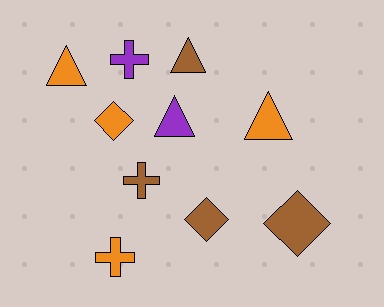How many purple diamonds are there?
There are no purple diamonds.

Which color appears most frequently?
Orange, with 4 objects.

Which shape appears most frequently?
Triangle, with 4 objects.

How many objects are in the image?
There are 10 objects.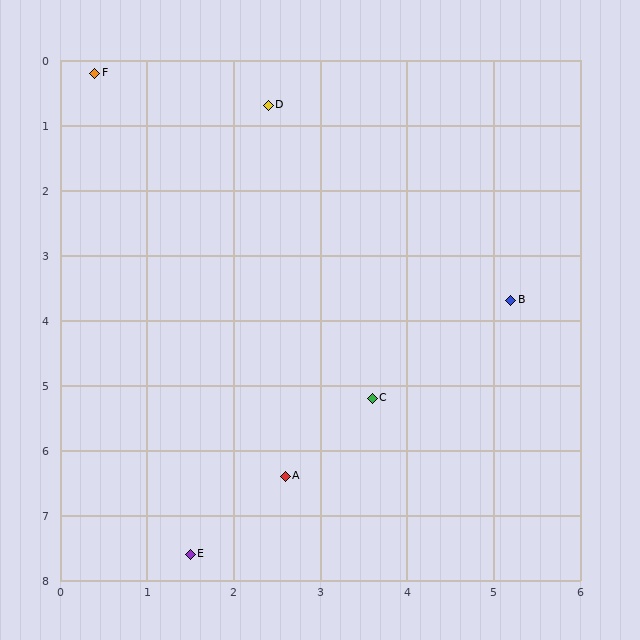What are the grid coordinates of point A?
Point A is at approximately (2.6, 6.4).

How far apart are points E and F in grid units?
Points E and F are about 7.5 grid units apart.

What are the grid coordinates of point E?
Point E is at approximately (1.5, 7.6).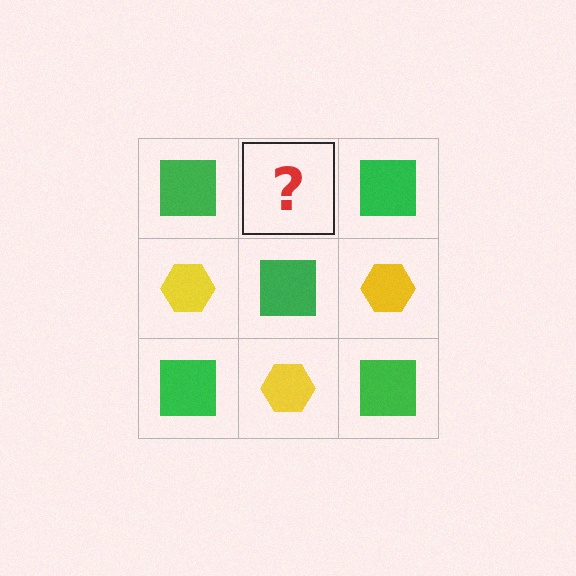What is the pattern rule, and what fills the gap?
The rule is that it alternates green square and yellow hexagon in a checkerboard pattern. The gap should be filled with a yellow hexagon.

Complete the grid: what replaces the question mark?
The question mark should be replaced with a yellow hexagon.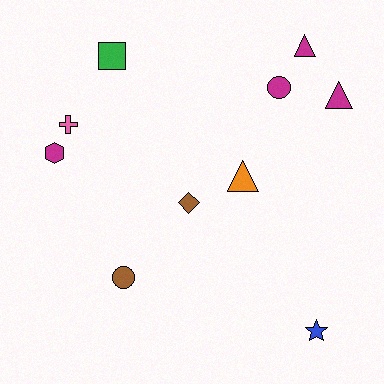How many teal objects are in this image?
There are no teal objects.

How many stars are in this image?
There is 1 star.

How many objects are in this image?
There are 10 objects.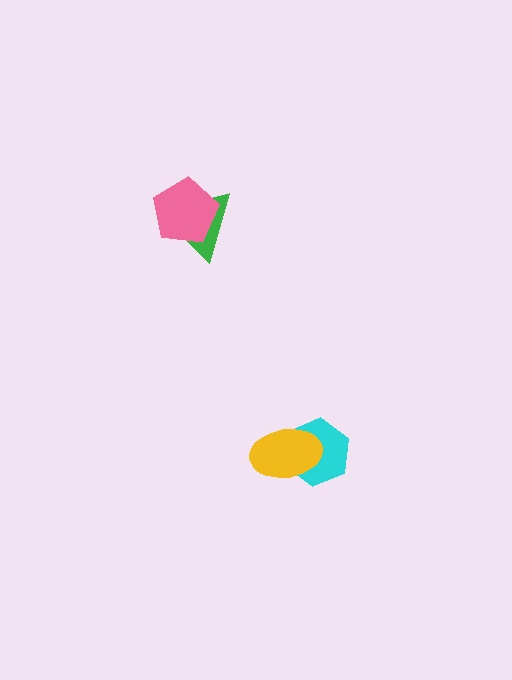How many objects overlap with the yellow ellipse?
1 object overlaps with the yellow ellipse.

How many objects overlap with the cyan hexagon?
1 object overlaps with the cyan hexagon.